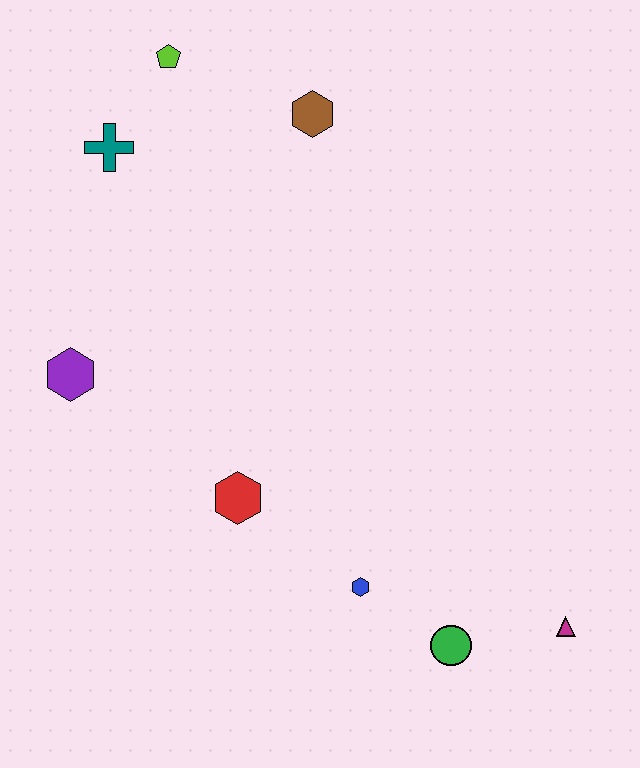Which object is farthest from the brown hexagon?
The magenta triangle is farthest from the brown hexagon.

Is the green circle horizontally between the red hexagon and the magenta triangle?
Yes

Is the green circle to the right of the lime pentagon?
Yes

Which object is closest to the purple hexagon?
The red hexagon is closest to the purple hexagon.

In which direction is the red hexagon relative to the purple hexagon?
The red hexagon is to the right of the purple hexagon.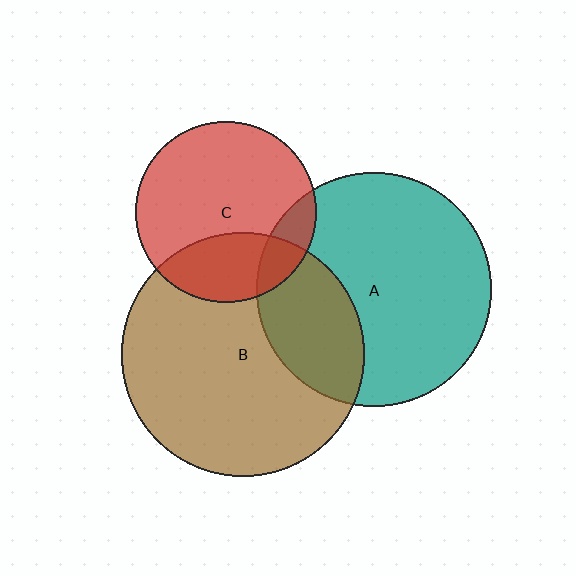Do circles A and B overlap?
Yes.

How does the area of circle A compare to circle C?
Approximately 1.7 times.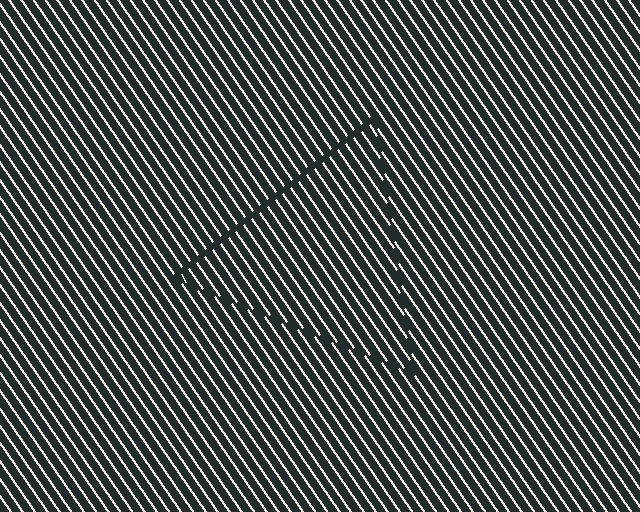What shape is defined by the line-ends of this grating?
An illusory triangle. The interior of the shape contains the same grating, shifted by half a period — the contour is defined by the phase discontinuity where line-ends from the inner and outer gratings abut.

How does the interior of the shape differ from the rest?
The interior of the shape contains the same grating, shifted by half a period — the contour is defined by the phase discontinuity where line-ends from the inner and outer gratings abut.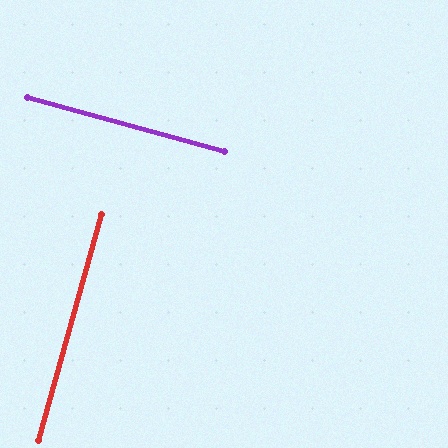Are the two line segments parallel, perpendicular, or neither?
Perpendicular — they meet at approximately 90°.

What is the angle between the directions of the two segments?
Approximately 90 degrees.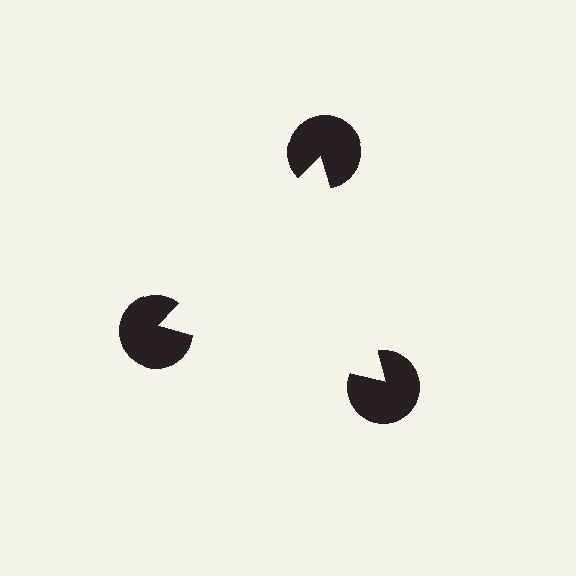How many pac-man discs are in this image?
There are 3 — one at each vertex of the illusory triangle.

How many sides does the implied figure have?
3 sides.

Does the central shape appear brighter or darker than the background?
It typically appears slightly brighter than the background, even though no actual brightness change is drawn.